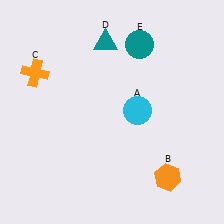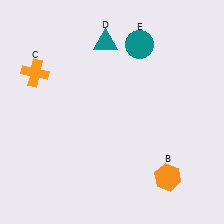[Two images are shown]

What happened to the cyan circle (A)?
The cyan circle (A) was removed in Image 2. It was in the top-right area of Image 1.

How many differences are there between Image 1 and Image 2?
There is 1 difference between the two images.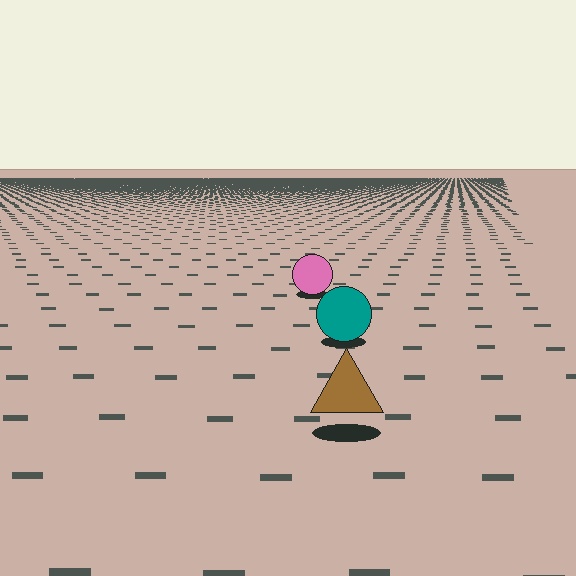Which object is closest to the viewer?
The brown triangle is closest. The texture marks near it are larger and more spread out.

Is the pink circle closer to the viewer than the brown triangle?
No. The brown triangle is closer — you can tell from the texture gradient: the ground texture is coarser near it.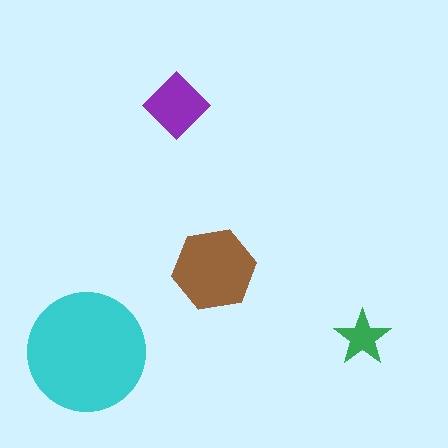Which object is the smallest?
The green star.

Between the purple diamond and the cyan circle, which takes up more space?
The cyan circle.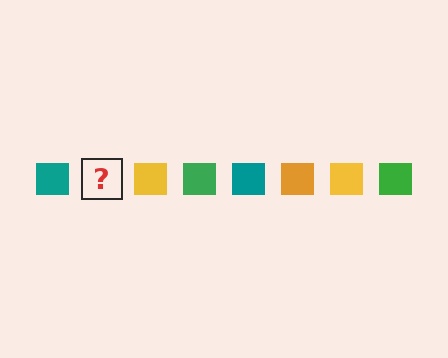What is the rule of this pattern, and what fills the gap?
The rule is that the pattern cycles through teal, orange, yellow, green squares. The gap should be filled with an orange square.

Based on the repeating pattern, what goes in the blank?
The blank should be an orange square.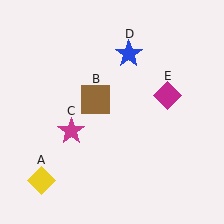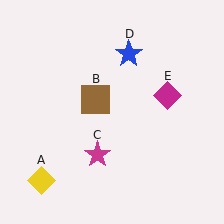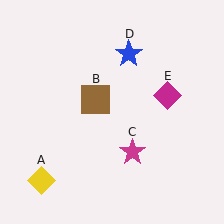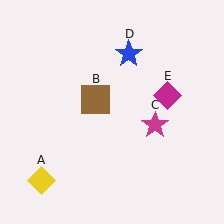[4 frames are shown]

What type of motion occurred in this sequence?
The magenta star (object C) rotated counterclockwise around the center of the scene.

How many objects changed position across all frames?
1 object changed position: magenta star (object C).